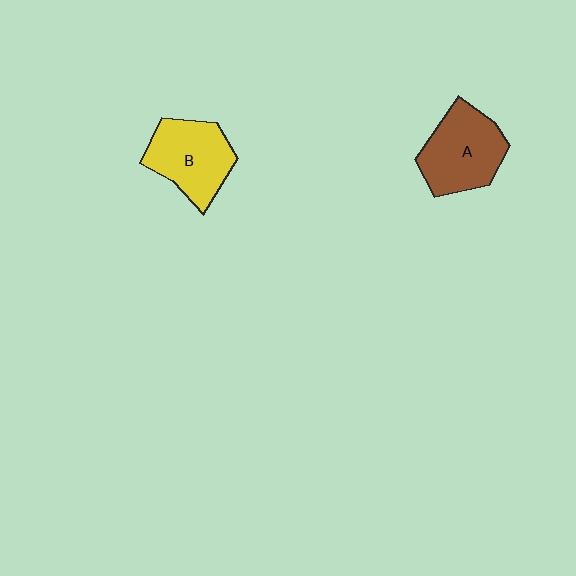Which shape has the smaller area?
Shape B (yellow).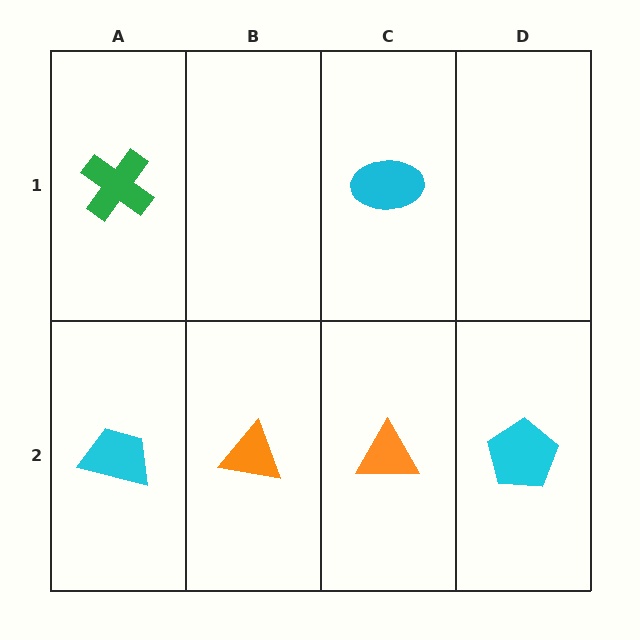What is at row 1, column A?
A green cross.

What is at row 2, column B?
An orange triangle.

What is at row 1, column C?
A cyan ellipse.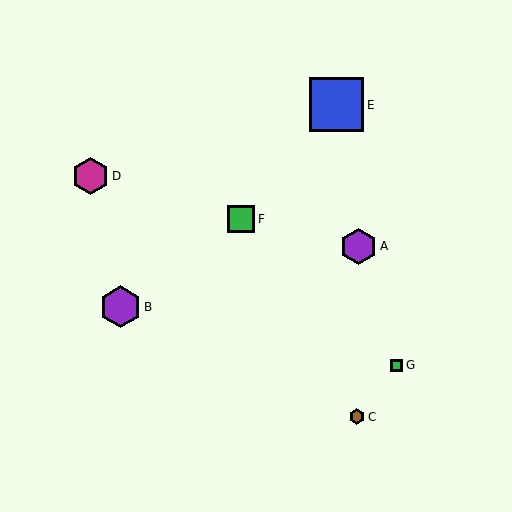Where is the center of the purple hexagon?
The center of the purple hexagon is at (120, 307).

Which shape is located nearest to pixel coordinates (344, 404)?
The brown hexagon (labeled C) at (357, 417) is nearest to that location.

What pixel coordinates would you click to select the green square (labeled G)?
Click at (396, 365) to select the green square G.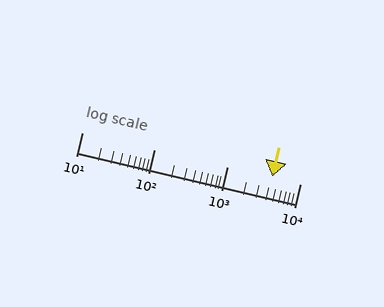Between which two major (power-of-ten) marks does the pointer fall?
The pointer is between 1000 and 10000.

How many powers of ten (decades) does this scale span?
The scale spans 3 decades, from 10 to 10000.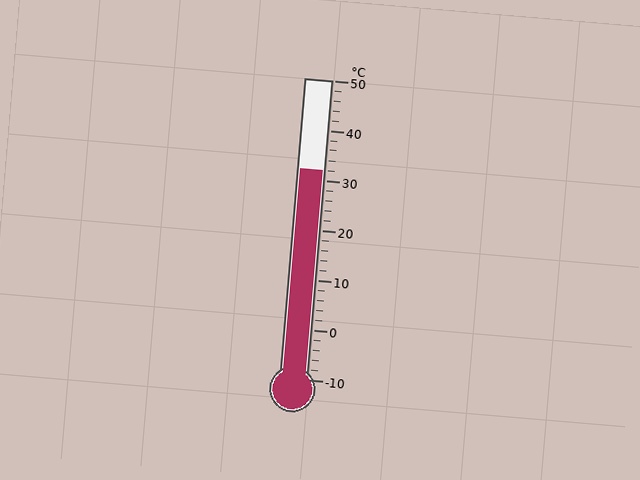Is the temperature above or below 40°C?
The temperature is below 40°C.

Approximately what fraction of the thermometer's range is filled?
The thermometer is filled to approximately 70% of its range.